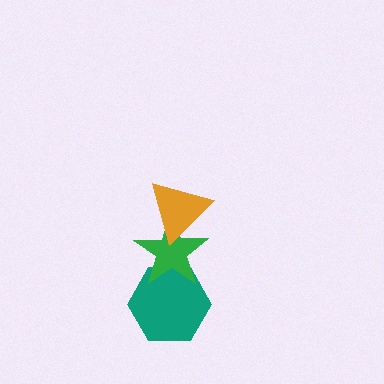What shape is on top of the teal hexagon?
The green star is on top of the teal hexagon.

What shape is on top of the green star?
The orange triangle is on top of the green star.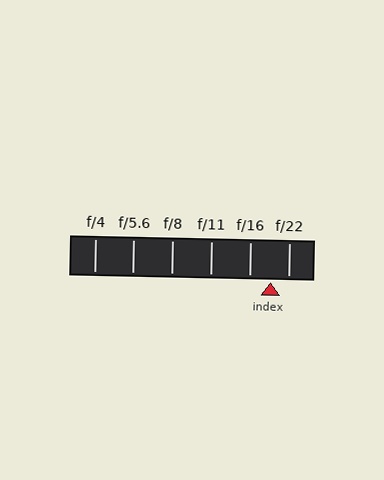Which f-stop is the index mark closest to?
The index mark is closest to f/22.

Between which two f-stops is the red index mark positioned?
The index mark is between f/16 and f/22.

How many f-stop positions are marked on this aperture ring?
There are 6 f-stop positions marked.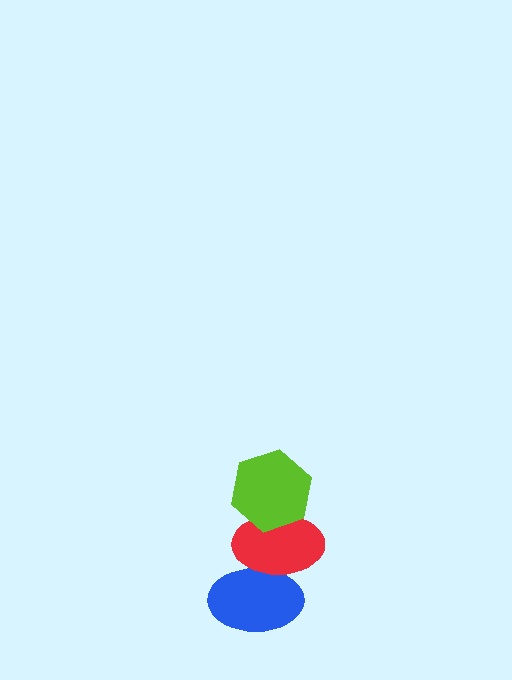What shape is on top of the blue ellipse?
The red ellipse is on top of the blue ellipse.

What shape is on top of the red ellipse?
The lime hexagon is on top of the red ellipse.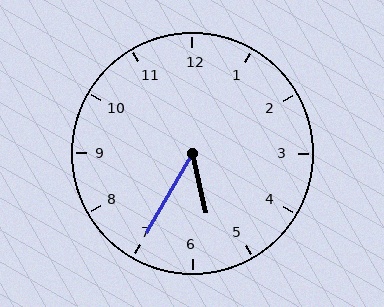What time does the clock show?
5:35.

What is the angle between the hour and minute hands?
Approximately 42 degrees.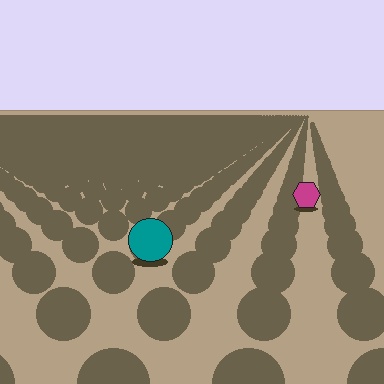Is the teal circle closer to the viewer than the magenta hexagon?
Yes. The teal circle is closer — you can tell from the texture gradient: the ground texture is coarser near it.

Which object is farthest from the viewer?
The magenta hexagon is farthest from the viewer. It appears smaller and the ground texture around it is denser.